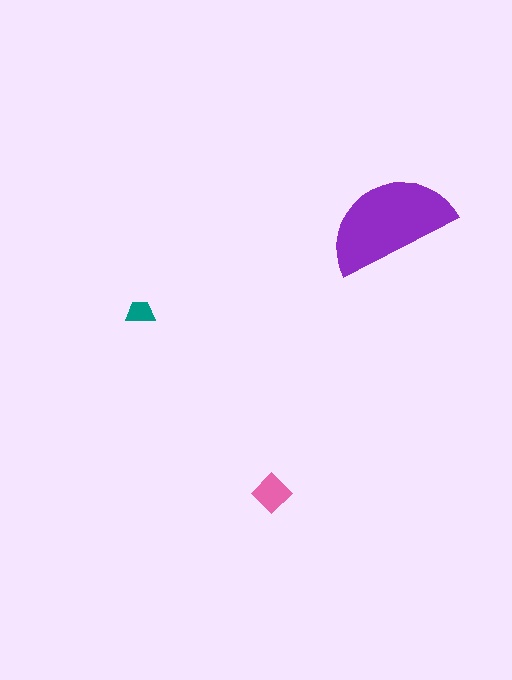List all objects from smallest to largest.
The teal trapezoid, the pink diamond, the purple semicircle.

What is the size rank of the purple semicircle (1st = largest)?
1st.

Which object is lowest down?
The pink diamond is bottommost.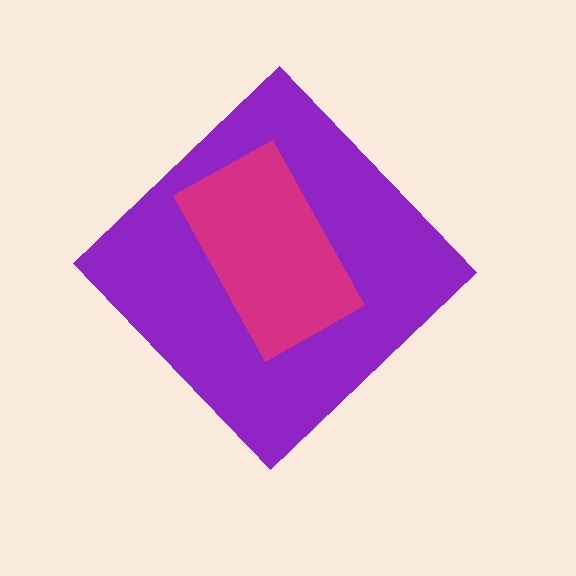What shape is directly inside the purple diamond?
The magenta rectangle.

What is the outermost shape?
The purple diamond.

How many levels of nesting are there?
2.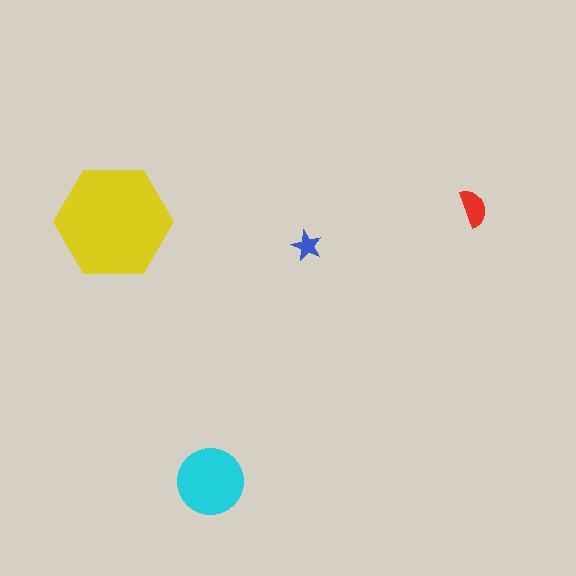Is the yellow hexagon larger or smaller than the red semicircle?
Larger.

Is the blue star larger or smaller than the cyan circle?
Smaller.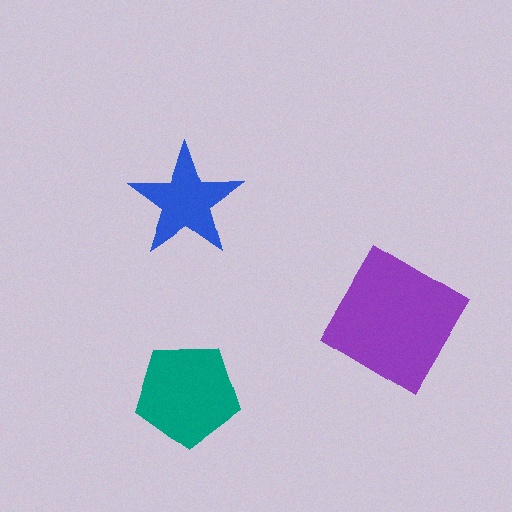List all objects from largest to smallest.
The purple diamond, the teal pentagon, the blue star.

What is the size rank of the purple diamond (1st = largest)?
1st.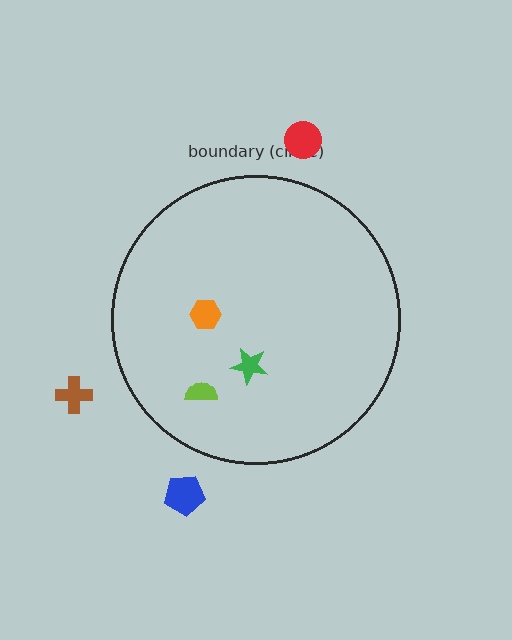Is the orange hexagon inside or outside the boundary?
Inside.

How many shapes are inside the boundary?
3 inside, 3 outside.